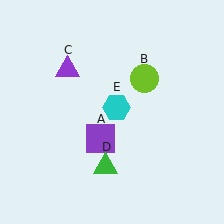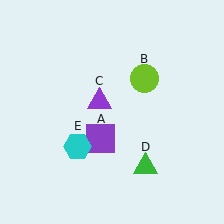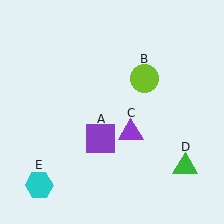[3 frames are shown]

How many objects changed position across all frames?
3 objects changed position: purple triangle (object C), green triangle (object D), cyan hexagon (object E).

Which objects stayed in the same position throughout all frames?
Purple square (object A) and lime circle (object B) remained stationary.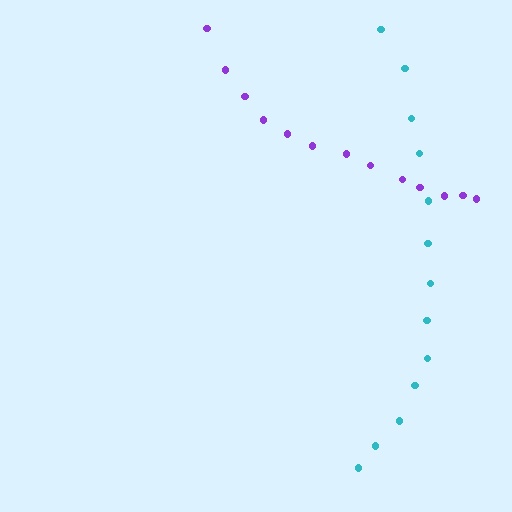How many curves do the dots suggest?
There are 2 distinct paths.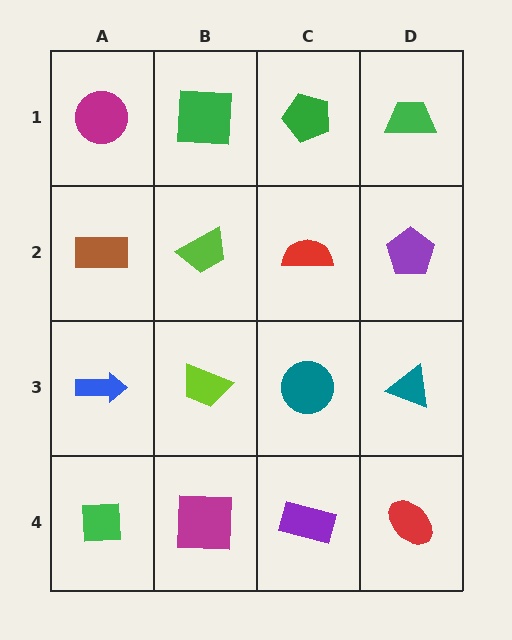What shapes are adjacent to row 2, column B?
A green square (row 1, column B), a lime trapezoid (row 3, column B), a brown rectangle (row 2, column A), a red semicircle (row 2, column C).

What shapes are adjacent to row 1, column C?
A red semicircle (row 2, column C), a green square (row 1, column B), a green trapezoid (row 1, column D).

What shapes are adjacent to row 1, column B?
A lime trapezoid (row 2, column B), a magenta circle (row 1, column A), a green pentagon (row 1, column C).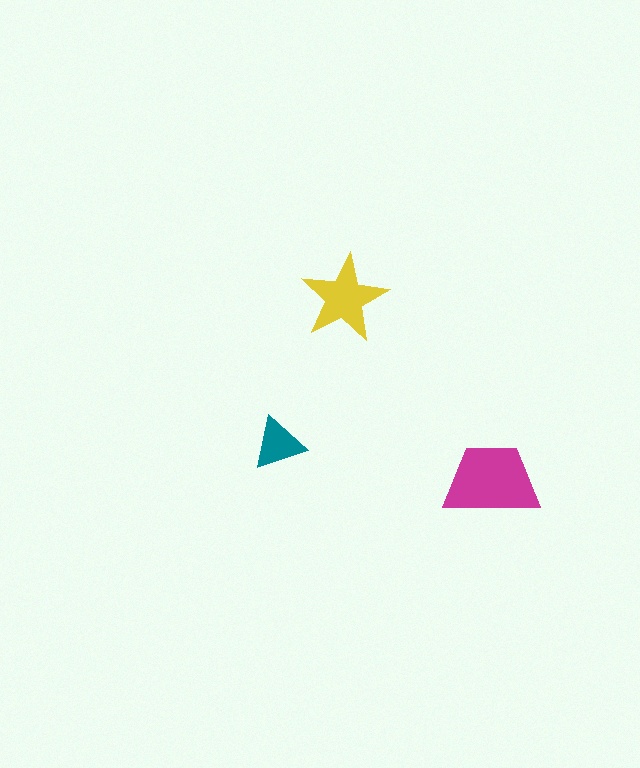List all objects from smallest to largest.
The teal triangle, the yellow star, the magenta trapezoid.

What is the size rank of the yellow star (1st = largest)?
2nd.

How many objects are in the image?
There are 3 objects in the image.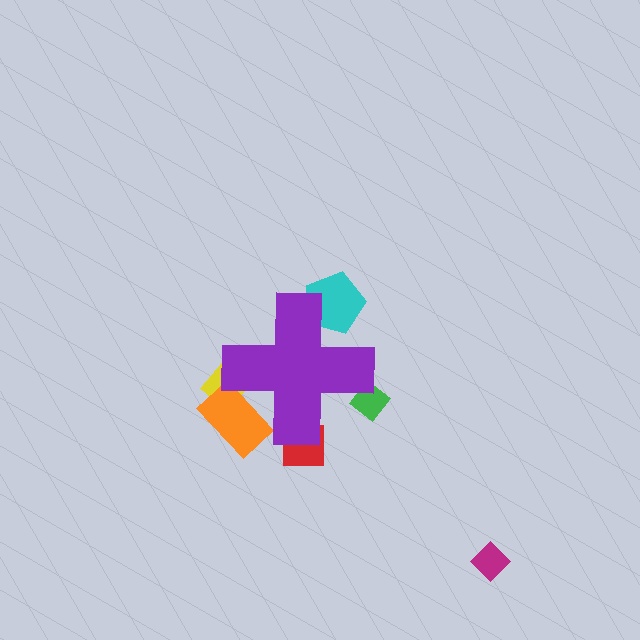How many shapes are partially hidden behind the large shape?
5 shapes are partially hidden.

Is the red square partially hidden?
Yes, the red square is partially hidden behind the purple cross.